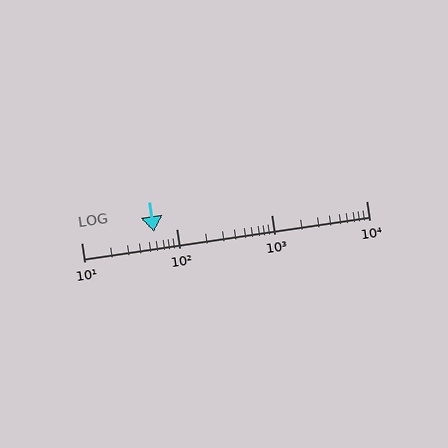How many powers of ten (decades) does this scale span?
The scale spans 3 decades, from 10 to 10000.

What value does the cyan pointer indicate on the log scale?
The pointer indicates approximately 58.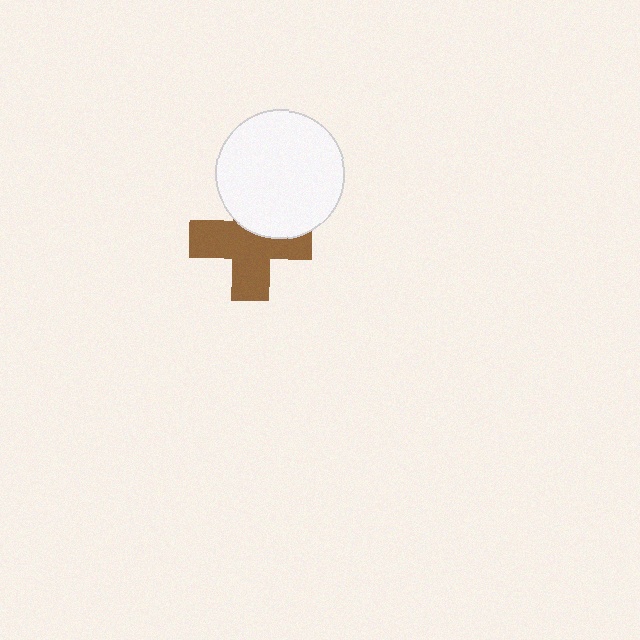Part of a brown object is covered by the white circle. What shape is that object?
It is a cross.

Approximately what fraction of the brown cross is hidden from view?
Roughly 34% of the brown cross is hidden behind the white circle.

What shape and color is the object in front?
The object in front is a white circle.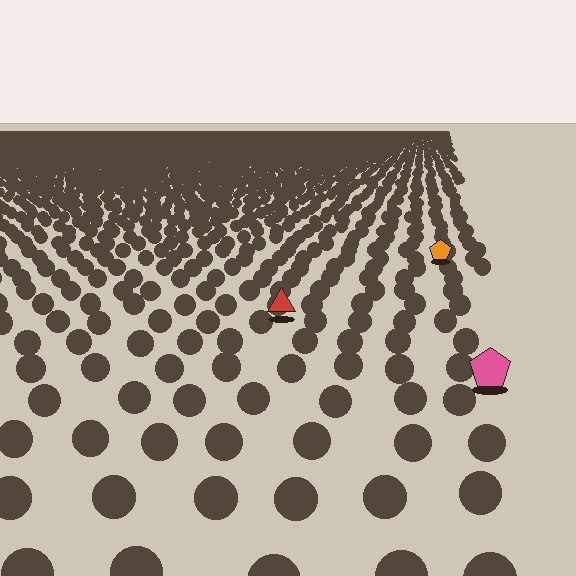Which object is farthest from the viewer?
The orange pentagon is farthest from the viewer. It appears smaller and the ground texture around it is denser.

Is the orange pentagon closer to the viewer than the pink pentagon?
No. The pink pentagon is closer — you can tell from the texture gradient: the ground texture is coarser near it.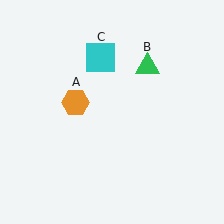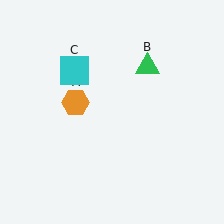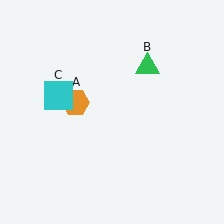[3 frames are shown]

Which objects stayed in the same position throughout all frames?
Orange hexagon (object A) and green triangle (object B) remained stationary.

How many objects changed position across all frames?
1 object changed position: cyan square (object C).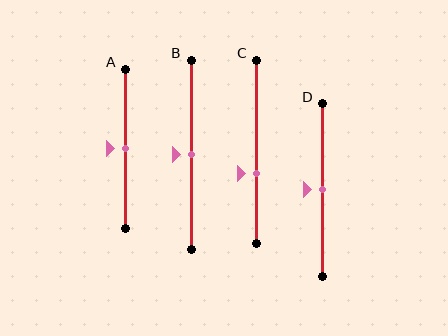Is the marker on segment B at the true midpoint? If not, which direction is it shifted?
Yes, the marker on segment B is at the true midpoint.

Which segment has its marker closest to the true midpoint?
Segment A has its marker closest to the true midpoint.